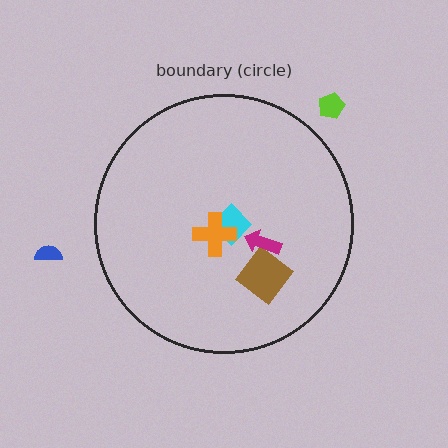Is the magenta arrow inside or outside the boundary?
Inside.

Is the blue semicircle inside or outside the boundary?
Outside.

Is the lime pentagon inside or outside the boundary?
Outside.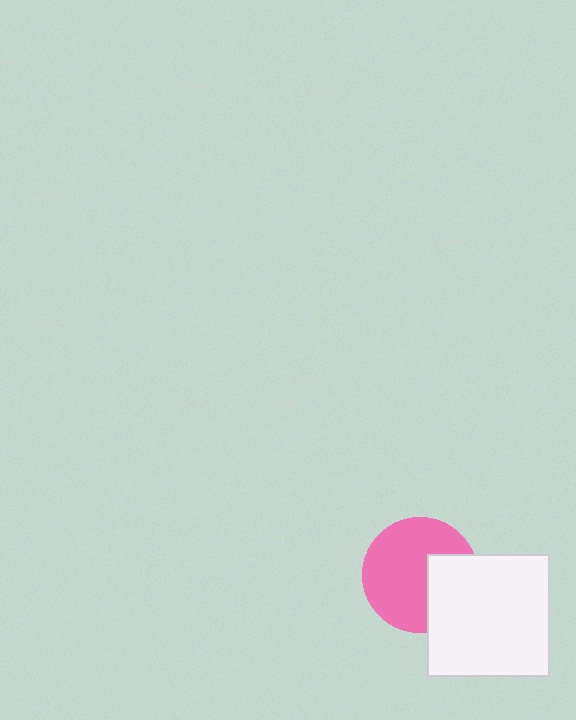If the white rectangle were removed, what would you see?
You would see the complete pink circle.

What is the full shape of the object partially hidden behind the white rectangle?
The partially hidden object is a pink circle.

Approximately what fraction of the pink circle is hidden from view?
Roughly 31% of the pink circle is hidden behind the white rectangle.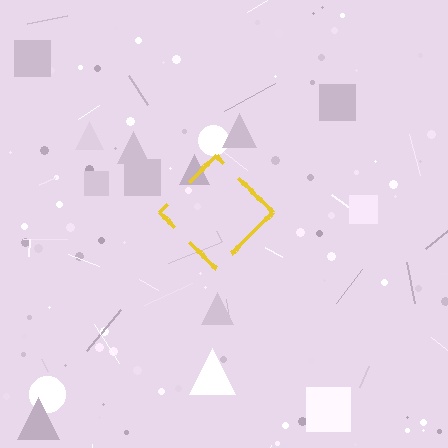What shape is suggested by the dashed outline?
The dashed outline suggests a diamond.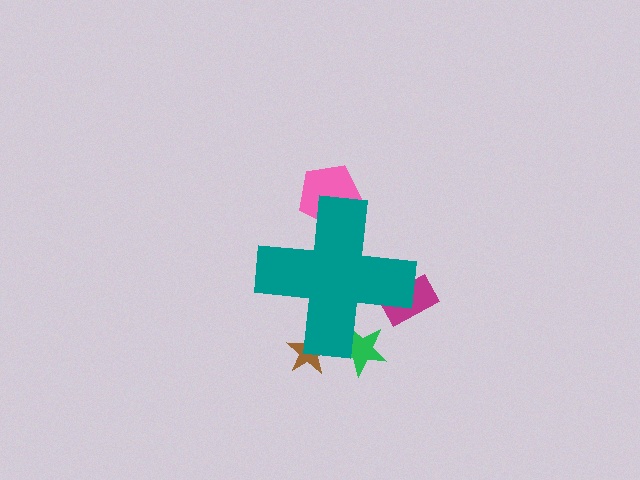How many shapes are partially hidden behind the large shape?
4 shapes are partially hidden.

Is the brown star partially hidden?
Yes, the brown star is partially hidden behind the teal cross.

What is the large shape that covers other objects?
A teal cross.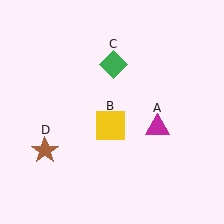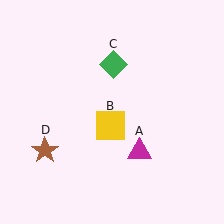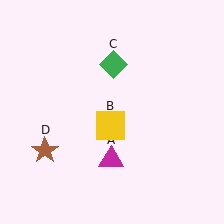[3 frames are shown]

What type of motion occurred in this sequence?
The magenta triangle (object A) rotated clockwise around the center of the scene.